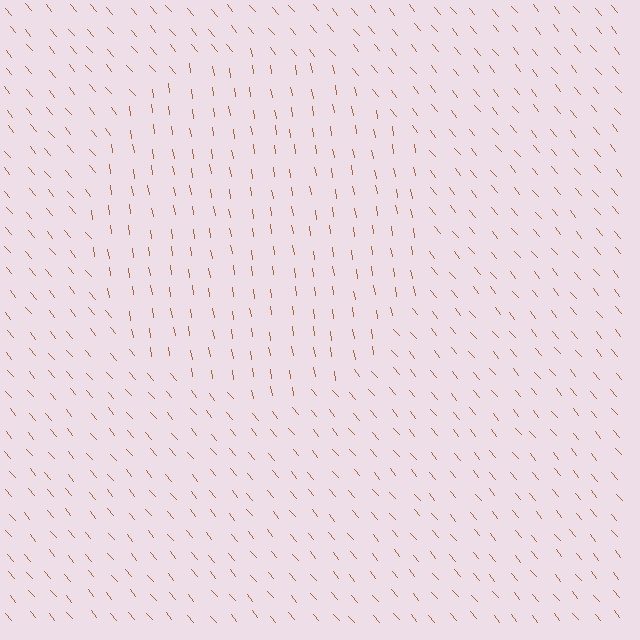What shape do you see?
I see a circle.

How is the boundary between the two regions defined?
The boundary is defined purely by a change in line orientation (approximately 30 degrees difference). All lines are the same color and thickness.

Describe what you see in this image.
The image is filled with small brown line segments. A circle region in the image has lines oriented differently from the surrounding lines, creating a visible texture boundary.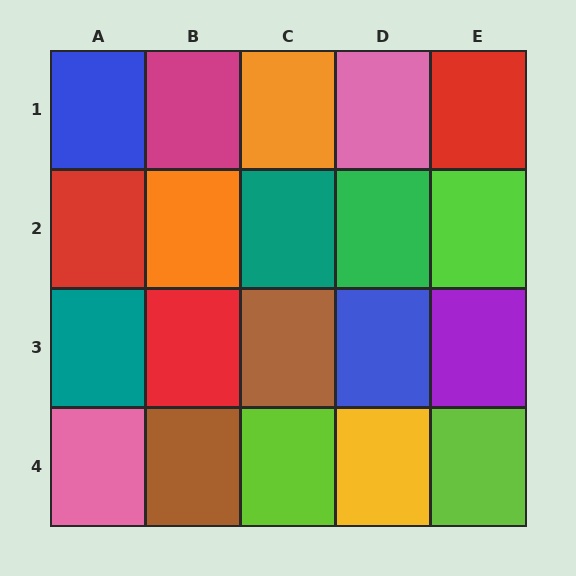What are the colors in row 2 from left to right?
Red, orange, teal, green, lime.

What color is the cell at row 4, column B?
Brown.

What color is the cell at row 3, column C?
Brown.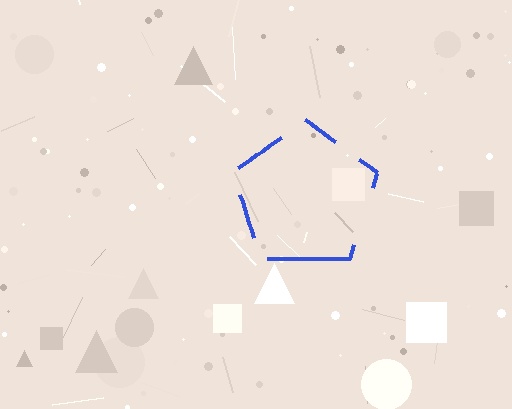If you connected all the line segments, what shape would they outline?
They would outline a pentagon.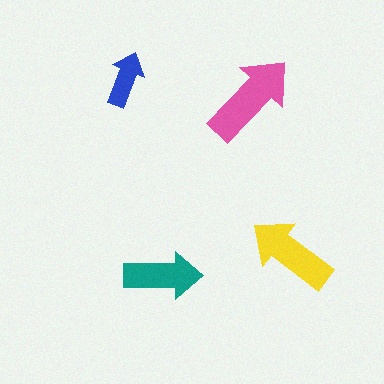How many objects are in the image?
There are 4 objects in the image.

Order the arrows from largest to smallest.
the pink one, the yellow one, the teal one, the blue one.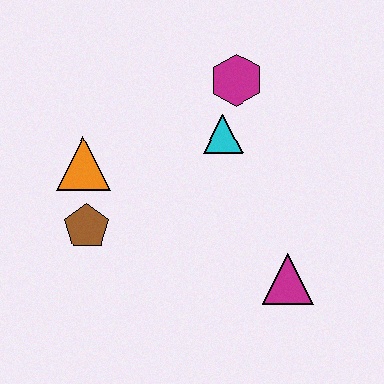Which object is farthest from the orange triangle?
The magenta triangle is farthest from the orange triangle.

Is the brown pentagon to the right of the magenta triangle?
No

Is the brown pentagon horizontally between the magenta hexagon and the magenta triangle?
No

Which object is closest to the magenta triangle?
The cyan triangle is closest to the magenta triangle.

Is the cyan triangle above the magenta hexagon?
No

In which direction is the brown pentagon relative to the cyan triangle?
The brown pentagon is to the left of the cyan triangle.